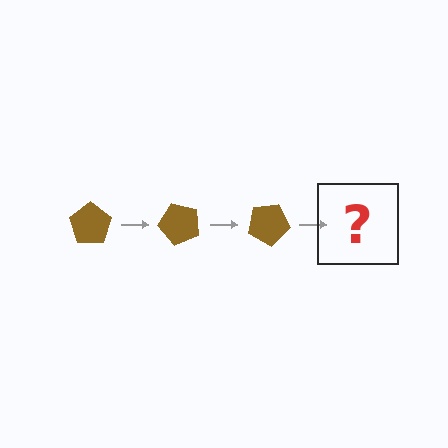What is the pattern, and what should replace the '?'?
The pattern is that the pentagon rotates 50 degrees each step. The '?' should be a brown pentagon rotated 150 degrees.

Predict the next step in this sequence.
The next step is a brown pentagon rotated 150 degrees.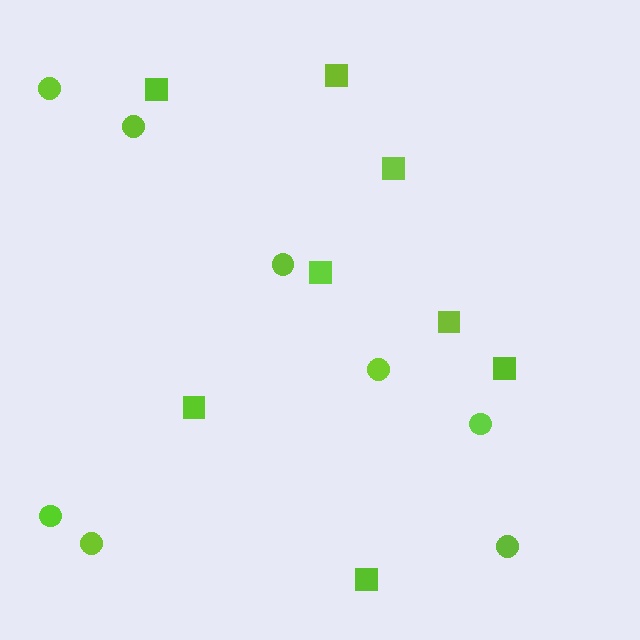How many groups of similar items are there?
There are 2 groups: one group of circles (8) and one group of squares (8).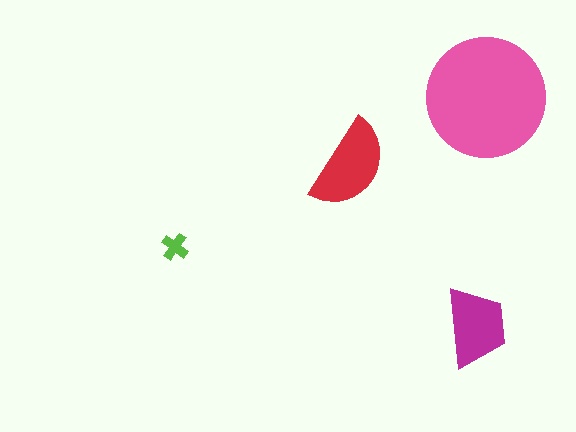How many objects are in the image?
There are 4 objects in the image.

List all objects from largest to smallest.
The pink circle, the red semicircle, the magenta trapezoid, the lime cross.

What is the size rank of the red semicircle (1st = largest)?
2nd.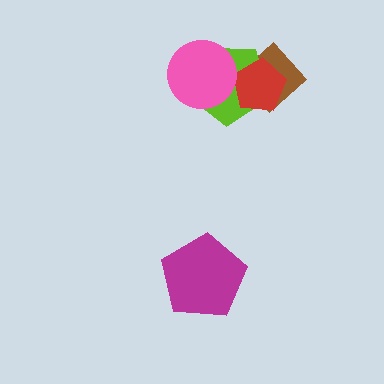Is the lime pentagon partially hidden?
Yes, it is partially covered by another shape.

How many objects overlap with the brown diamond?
2 objects overlap with the brown diamond.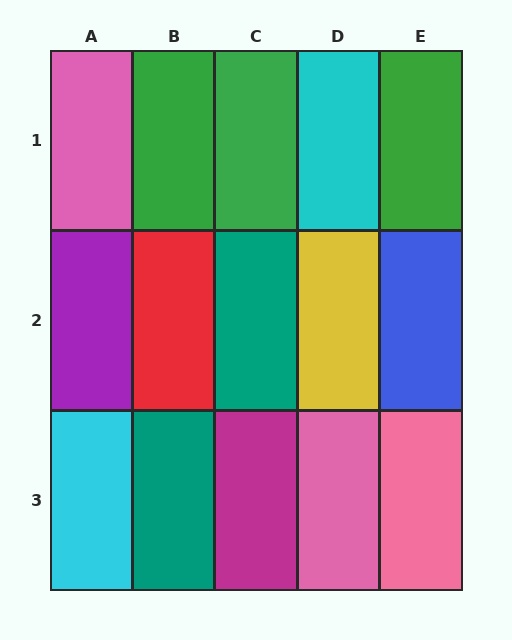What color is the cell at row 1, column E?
Green.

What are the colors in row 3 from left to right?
Cyan, teal, magenta, pink, pink.